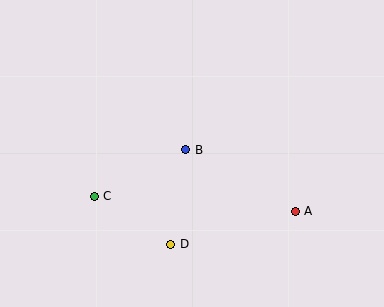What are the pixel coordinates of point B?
Point B is at (186, 150).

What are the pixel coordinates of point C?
Point C is at (94, 196).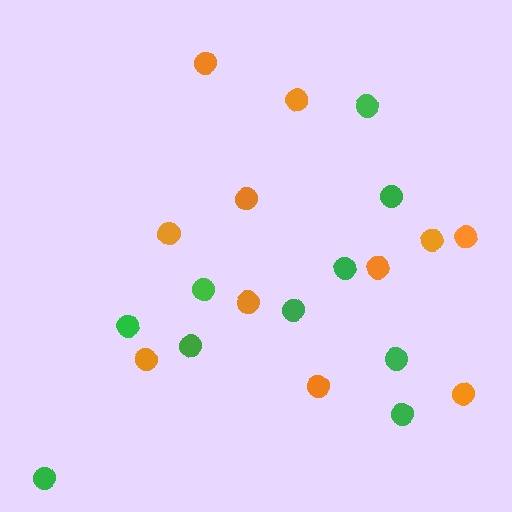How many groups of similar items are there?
There are 2 groups: one group of orange circles (11) and one group of green circles (10).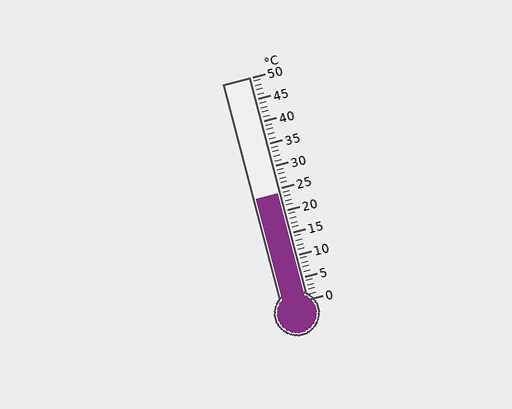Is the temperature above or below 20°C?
The temperature is above 20°C.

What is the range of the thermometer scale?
The thermometer scale ranges from 0°C to 50°C.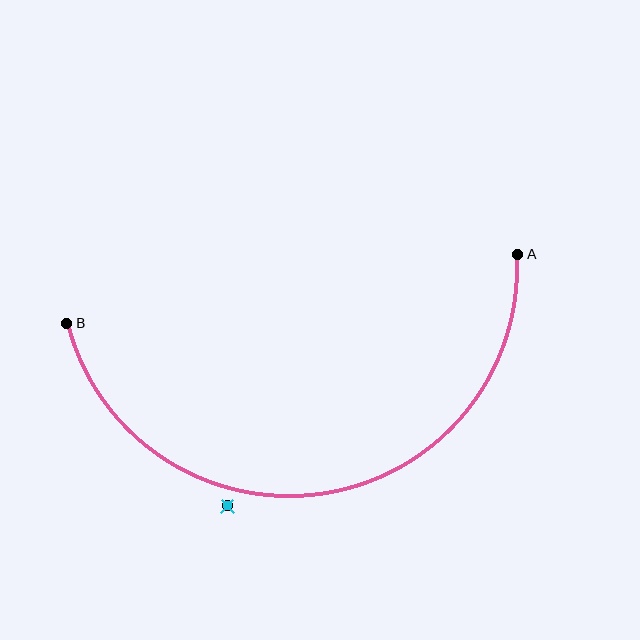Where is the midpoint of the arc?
The arc midpoint is the point on the curve farthest from the straight line joining A and B. It sits below that line.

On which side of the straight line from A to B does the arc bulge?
The arc bulges below the straight line connecting A and B.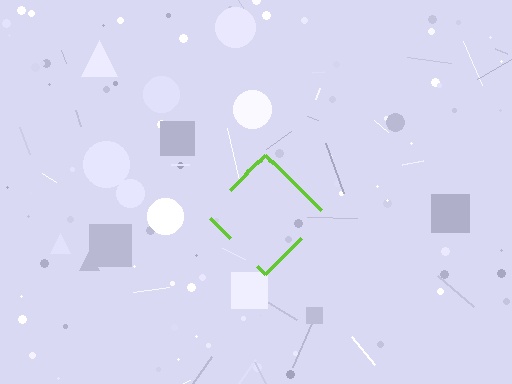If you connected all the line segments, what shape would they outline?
They would outline a diamond.